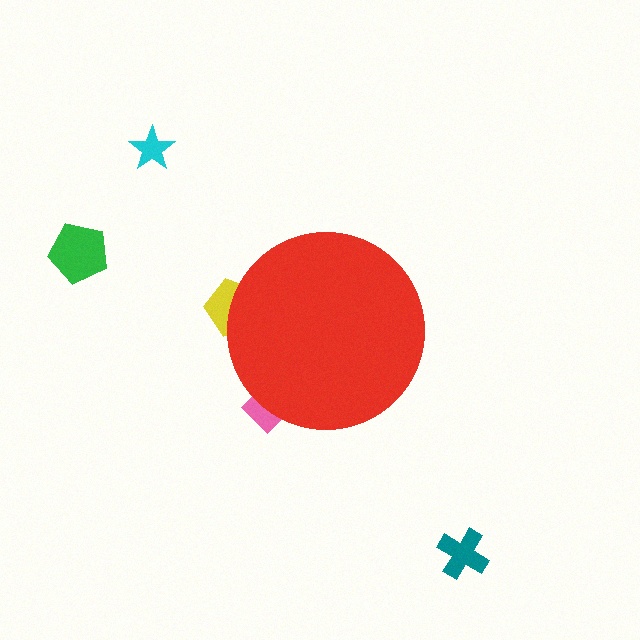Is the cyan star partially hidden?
No, the cyan star is fully visible.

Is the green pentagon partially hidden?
No, the green pentagon is fully visible.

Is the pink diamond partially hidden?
Yes, the pink diamond is partially hidden behind the red circle.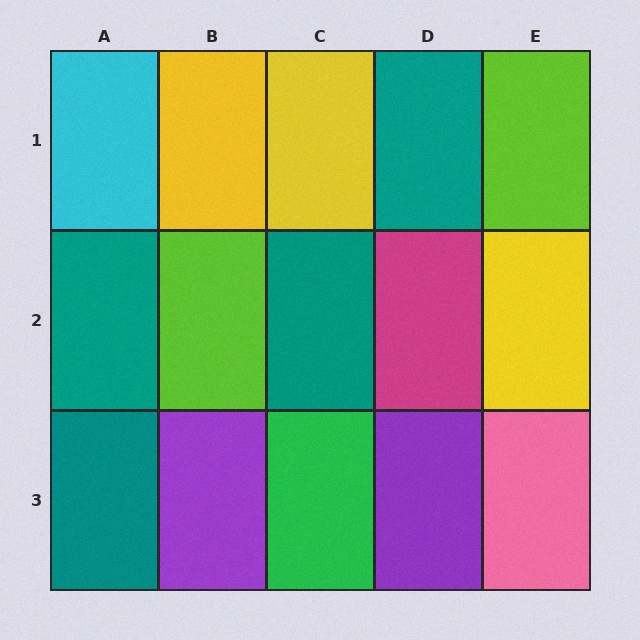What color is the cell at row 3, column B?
Purple.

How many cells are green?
1 cell is green.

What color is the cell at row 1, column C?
Yellow.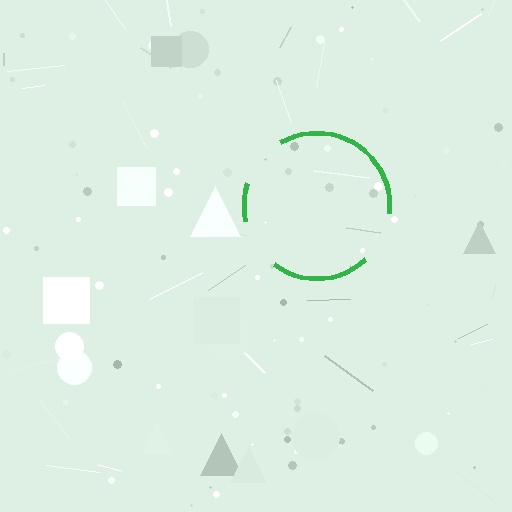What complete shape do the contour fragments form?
The contour fragments form a circle.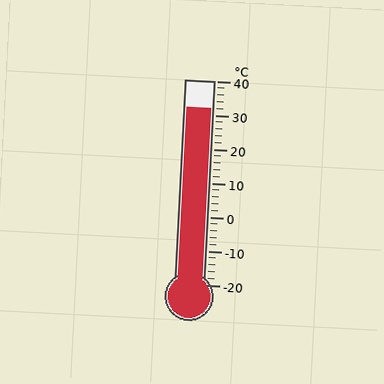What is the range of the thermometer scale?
The thermometer scale ranges from -20°C to 40°C.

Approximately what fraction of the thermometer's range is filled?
The thermometer is filled to approximately 85% of its range.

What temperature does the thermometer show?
The thermometer shows approximately 32°C.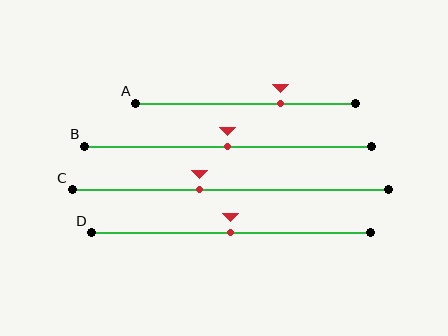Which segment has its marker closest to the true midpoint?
Segment B has its marker closest to the true midpoint.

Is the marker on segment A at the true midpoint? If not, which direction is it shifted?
No, the marker on segment A is shifted to the right by about 16% of the segment length.